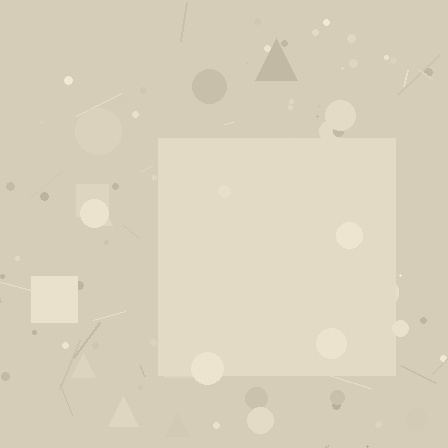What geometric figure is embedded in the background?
A square is embedded in the background.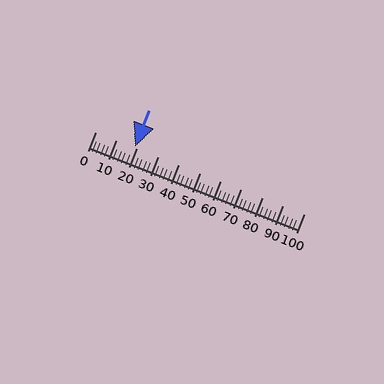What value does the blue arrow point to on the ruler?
The blue arrow points to approximately 19.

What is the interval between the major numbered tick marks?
The major tick marks are spaced 10 units apart.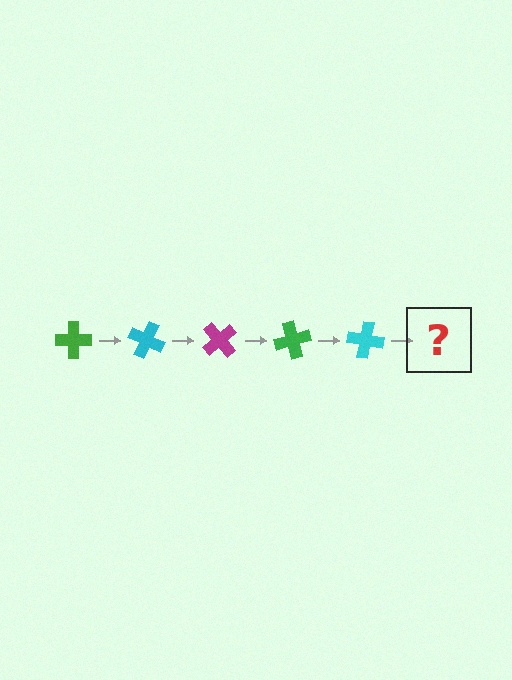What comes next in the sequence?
The next element should be a magenta cross, rotated 125 degrees from the start.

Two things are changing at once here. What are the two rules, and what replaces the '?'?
The two rules are that it rotates 25 degrees each step and the color cycles through green, cyan, and magenta. The '?' should be a magenta cross, rotated 125 degrees from the start.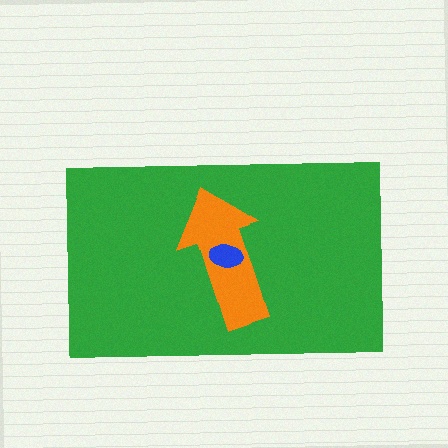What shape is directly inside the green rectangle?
The orange arrow.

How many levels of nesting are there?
3.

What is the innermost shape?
The blue ellipse.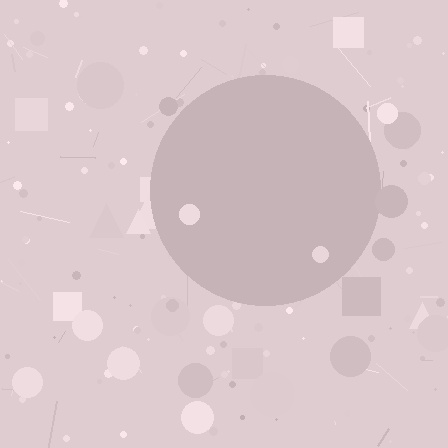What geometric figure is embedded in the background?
A circle is embedded in the background.